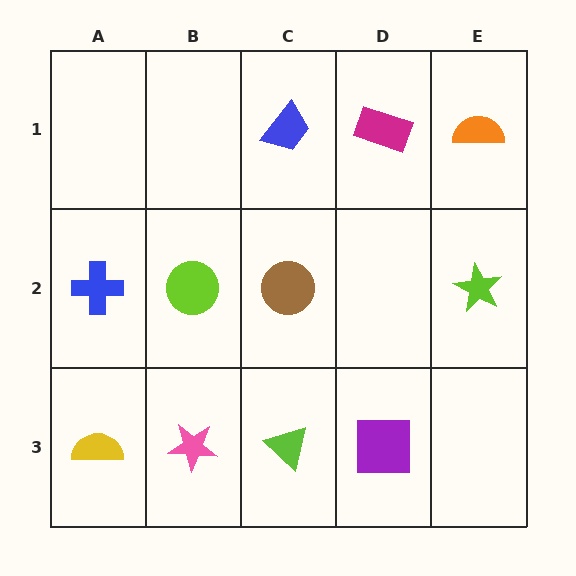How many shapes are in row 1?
3 shapes.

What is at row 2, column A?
A blue cross.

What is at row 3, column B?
A pink star.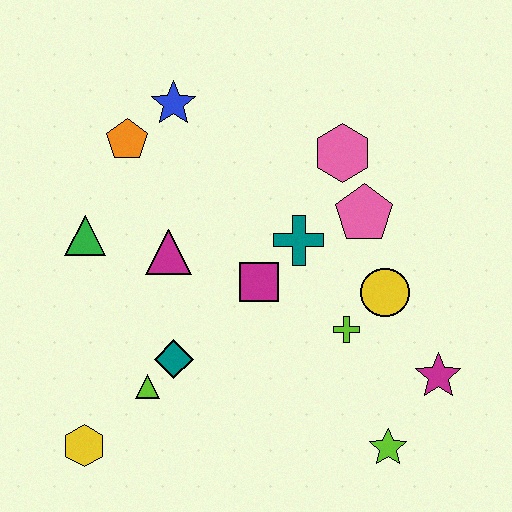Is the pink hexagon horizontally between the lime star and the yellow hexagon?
Yes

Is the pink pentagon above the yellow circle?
Yes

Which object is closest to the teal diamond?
The lime triangle is closest to the teal diamond.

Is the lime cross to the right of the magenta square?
Yes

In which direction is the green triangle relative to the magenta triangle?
The green triangle is to the left of the magenta triangle.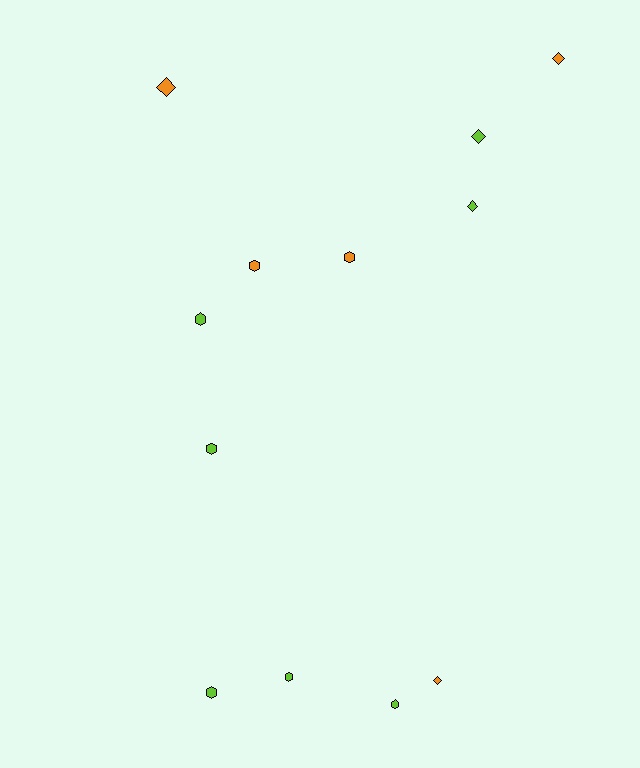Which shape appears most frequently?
Hexagon, with 7 objects.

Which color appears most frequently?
Lime, with 7 objects.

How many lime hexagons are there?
There are 5 lime hexagons.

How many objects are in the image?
There are 12 objects.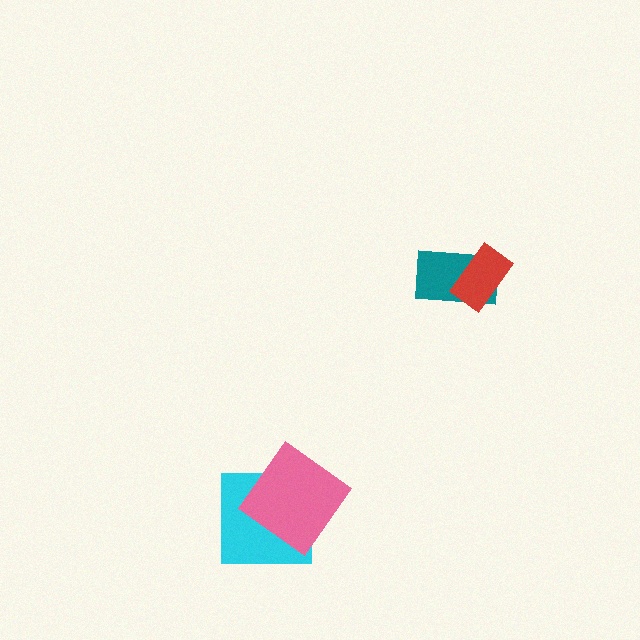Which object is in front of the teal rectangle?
The red rectangle is in front of the teal rectangle.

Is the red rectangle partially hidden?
No, no other shape covers it.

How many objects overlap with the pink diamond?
1 object overlaps with the pink diamond.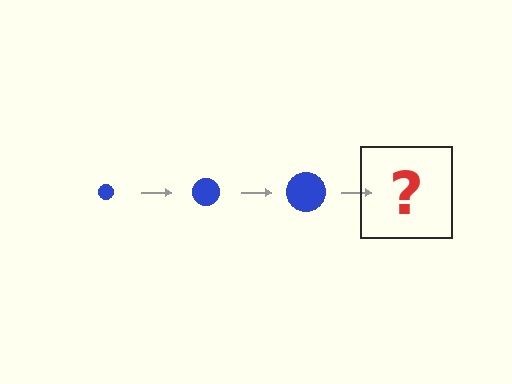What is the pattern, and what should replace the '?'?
The pattern is that the circle gets progressively larger each step. The '?' should be a blue circle, larger than the previous one.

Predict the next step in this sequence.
The next step is a blue circle, larger than the previous one.